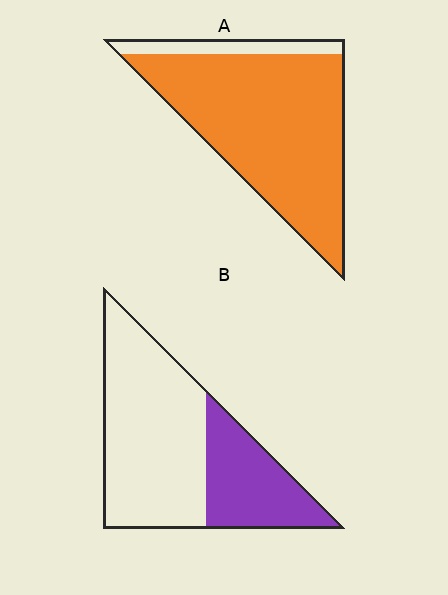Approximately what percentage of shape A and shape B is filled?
A is approximately 90% and B is approximately 35%.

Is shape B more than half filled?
No.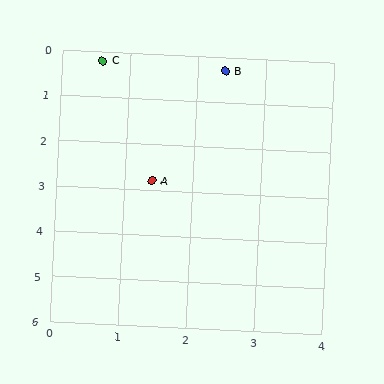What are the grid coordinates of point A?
Point A is at approximately (1.4, 2.8).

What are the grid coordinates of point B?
Point B is at approximately (2.4, 0.3).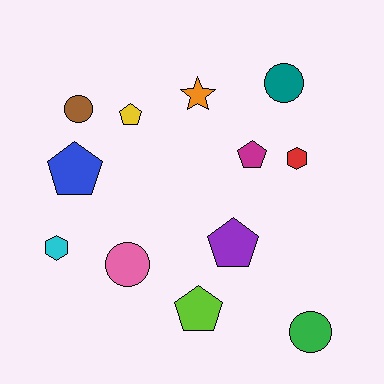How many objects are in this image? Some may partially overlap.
There are 12 objects.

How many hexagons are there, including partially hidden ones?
There are 2 hexagons.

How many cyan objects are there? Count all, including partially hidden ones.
There is 1 cyan object.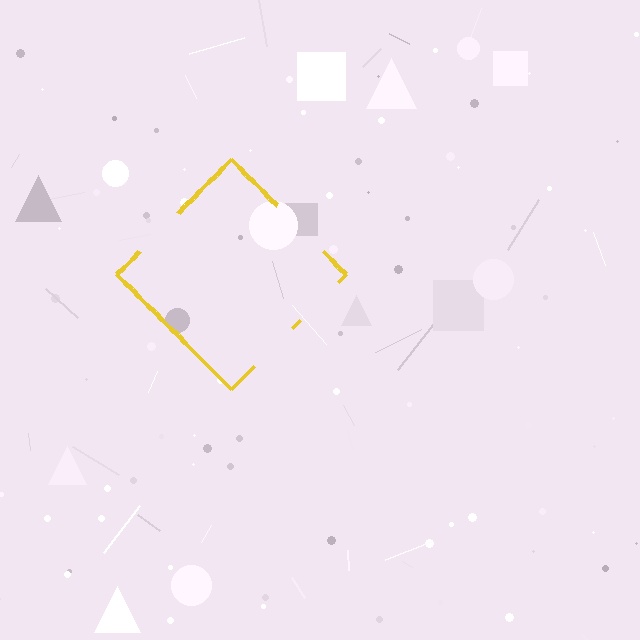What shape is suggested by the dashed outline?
The dashed outline suggests a diamond.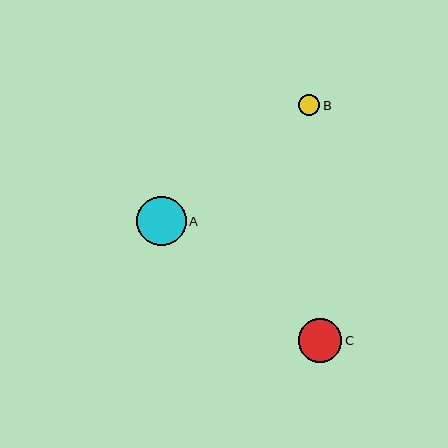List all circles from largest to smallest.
From largest to smallest: A, C, B.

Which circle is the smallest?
Circle B is the smallest with a size of approximately 21 pixels.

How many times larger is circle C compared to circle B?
Circle C is approximately 2.1 times the size of circle B.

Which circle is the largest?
Circle A is the largest with a size of approximately 49 pixels.